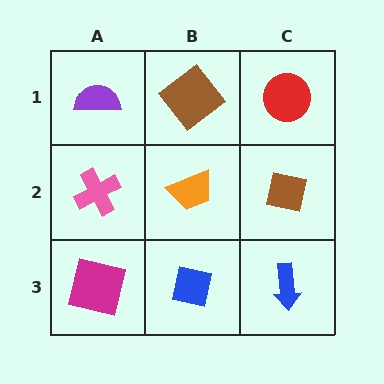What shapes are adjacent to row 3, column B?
An orange trapezoid (row 2, column B), a magenta square (row 3, column A), a blue arrow (row 3, column C).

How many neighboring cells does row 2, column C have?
3.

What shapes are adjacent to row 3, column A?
A pink cross (row 2, column A), a blue square (row 3, column B).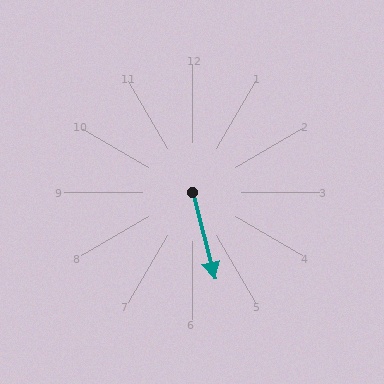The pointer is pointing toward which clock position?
Roughly 6 o'clock.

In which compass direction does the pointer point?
South.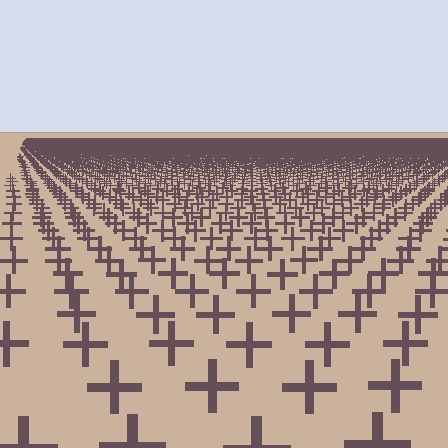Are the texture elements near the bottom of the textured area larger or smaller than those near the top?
Larger. Near the bottom, elements are closer to the viewer and appear at a bigger on-screen size.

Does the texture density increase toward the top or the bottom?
Density increases toward the top.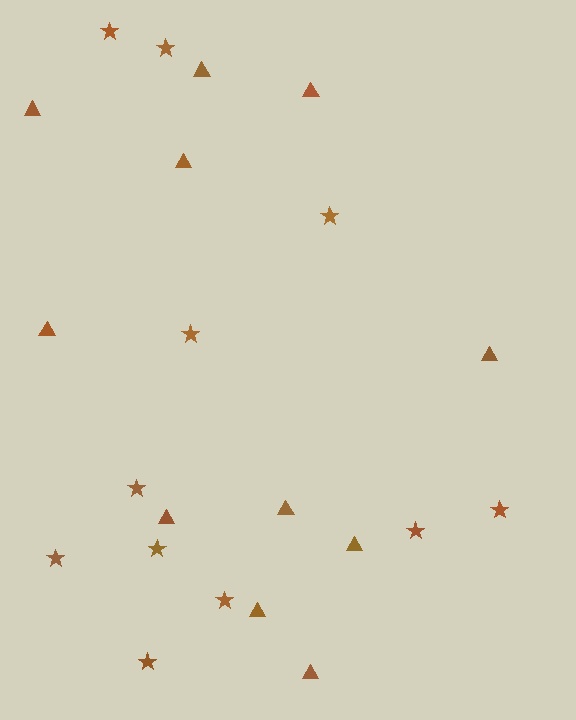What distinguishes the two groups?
There are 2 groups: one group of triangles (11) and one group of stars (11).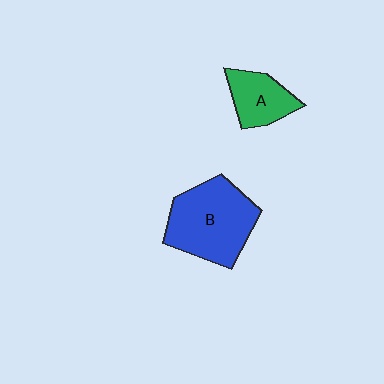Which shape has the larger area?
Shape B (blue).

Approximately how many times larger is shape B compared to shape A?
Approximately 2.0 times.